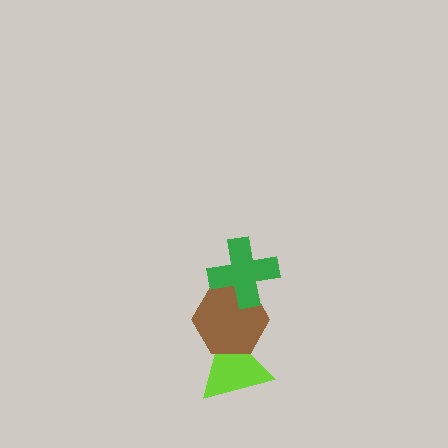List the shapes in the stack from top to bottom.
From top to bottom: the green cross, the brown hexagon, the lime triangle.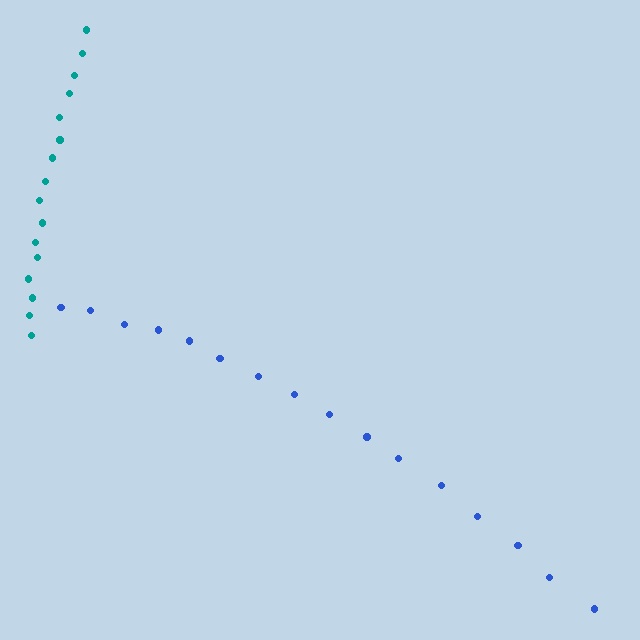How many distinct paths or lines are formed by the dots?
There are 2 distinct paths.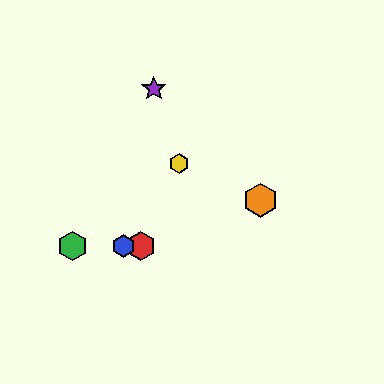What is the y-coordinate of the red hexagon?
The red hexagon is at y≈246.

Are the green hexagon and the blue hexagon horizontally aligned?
Yes, both are at y≈246.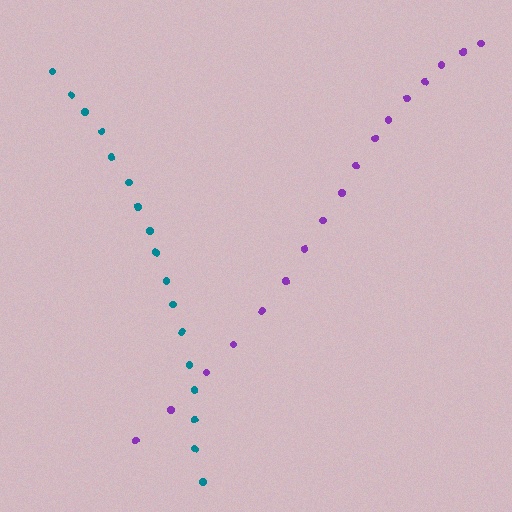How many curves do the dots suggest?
There are 2 distinct paths.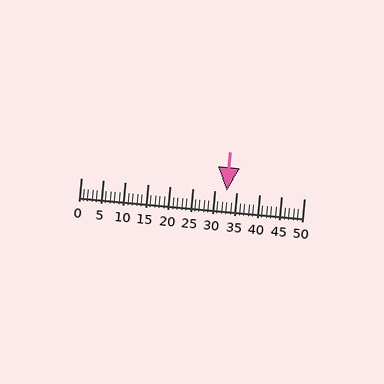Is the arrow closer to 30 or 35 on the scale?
The arrow is closer to 35.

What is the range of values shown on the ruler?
The ruler shows values from 0 to 50.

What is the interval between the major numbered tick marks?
The major tick marks are spaced 5 units apart.